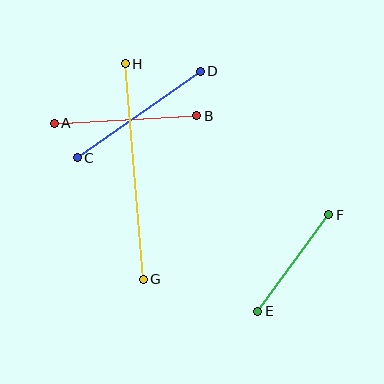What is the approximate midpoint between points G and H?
The midpoint is at approximately (134, 171) pixels.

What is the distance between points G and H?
The distance is approximately 216 pixels.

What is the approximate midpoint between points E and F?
The midpoint is at approximately (293, 263) pixels.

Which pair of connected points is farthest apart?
Points G and H are farthest apart.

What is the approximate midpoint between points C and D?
The midpoint is at approximately (139, 114) pixels.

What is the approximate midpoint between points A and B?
The midpoint is at approximately (125, 119) pixels.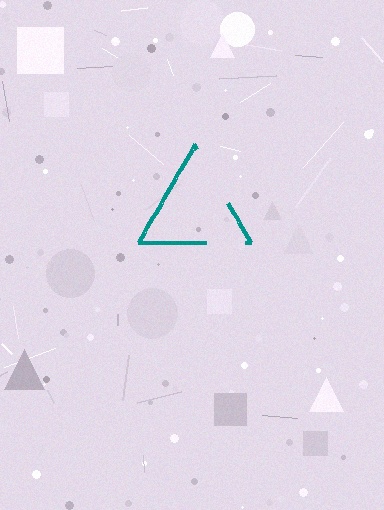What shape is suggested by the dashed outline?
The dashed outline suggests a triangle.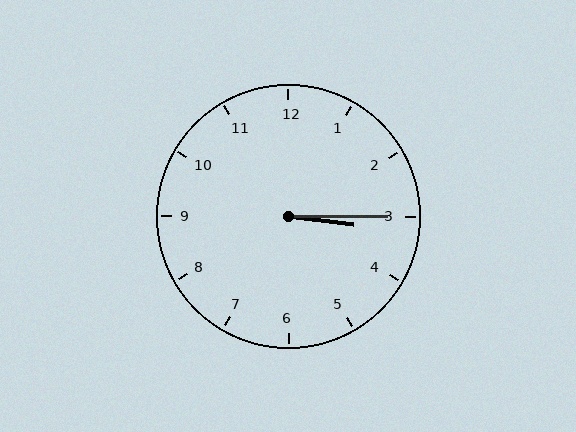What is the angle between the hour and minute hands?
Approximately 8 degrees.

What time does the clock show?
3:15.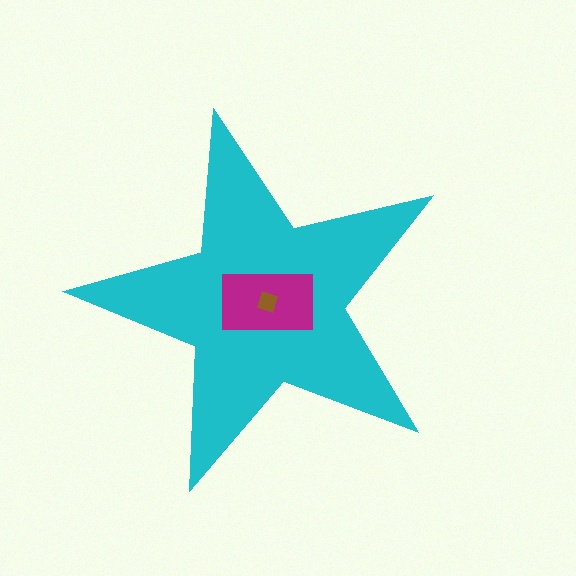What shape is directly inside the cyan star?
The magenta rectangle.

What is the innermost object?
The brown diamond.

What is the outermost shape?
The cyan star.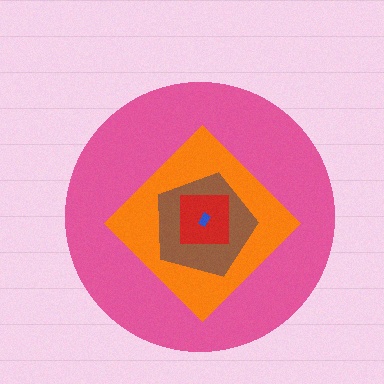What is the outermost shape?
The pink circle.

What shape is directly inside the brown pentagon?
The red square.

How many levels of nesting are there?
5.